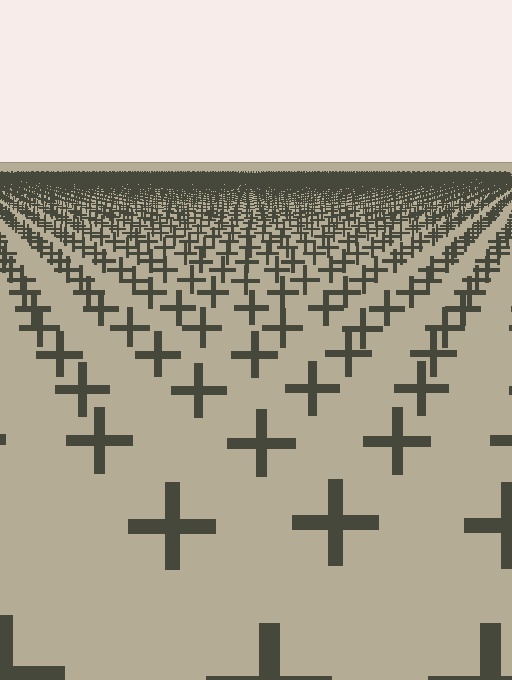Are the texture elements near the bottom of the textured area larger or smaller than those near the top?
Larger. Near the bottom, elements are closer to the viewer and appear at a bigger on-screen size.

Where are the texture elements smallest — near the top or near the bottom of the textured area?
Near the top.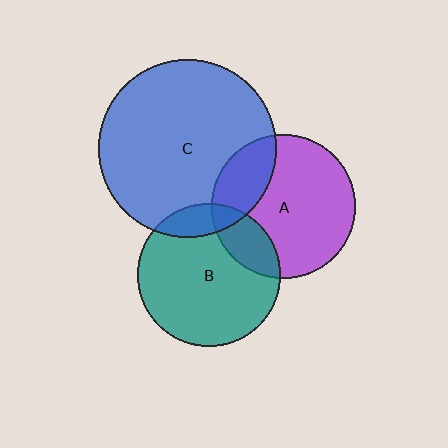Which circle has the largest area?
Circle C (blue).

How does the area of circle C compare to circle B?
Approximately 1.5 times.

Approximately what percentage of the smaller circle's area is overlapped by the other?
Approximately 20%.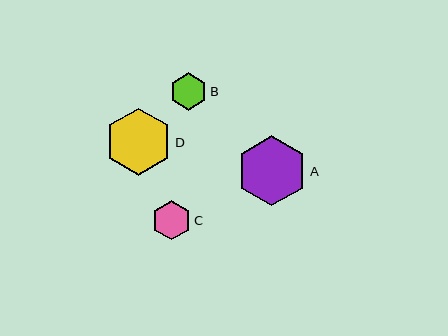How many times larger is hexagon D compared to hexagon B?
Hexagon D is approximately 1.8 times the size of hexagon B.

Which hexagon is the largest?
Hexagon A is the largest with a size of approximately 70 pixels.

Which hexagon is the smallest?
Hexagon B is the smallest with a size of approximately 37 pixels.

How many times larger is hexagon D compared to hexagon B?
Hexagon D is approximately 1.8 times the size of hexagon B.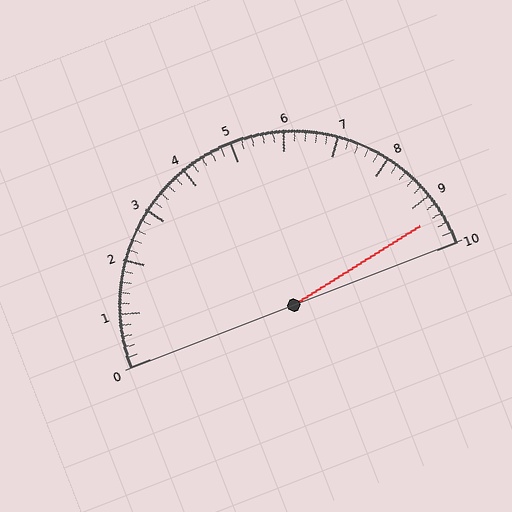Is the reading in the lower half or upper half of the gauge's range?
The reading is in the upper half of the range (0 to 10).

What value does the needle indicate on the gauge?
The needle indicates approximately 9.4.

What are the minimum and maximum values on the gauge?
The gauge ranges from 0 to 10.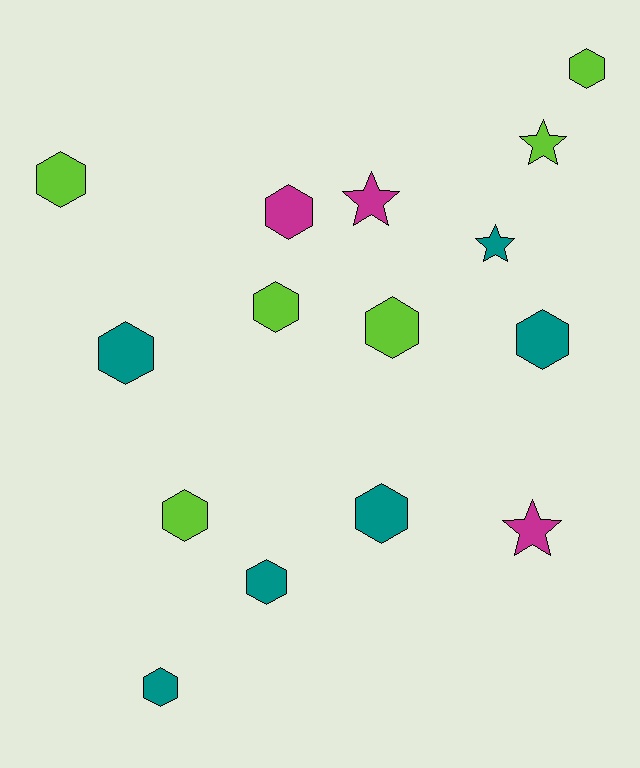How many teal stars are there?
There is 1 teal star.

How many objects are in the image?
There are 15 objects.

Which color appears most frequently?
Teal, with 6 objects.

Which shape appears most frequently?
Hexagon, with 11 objects.